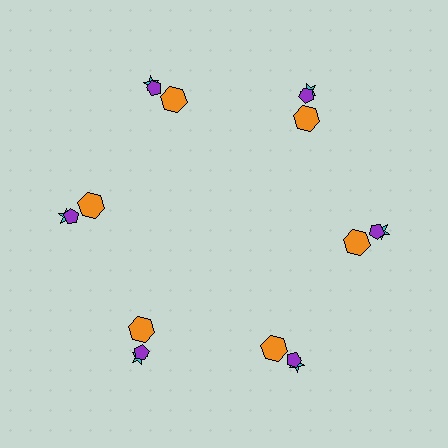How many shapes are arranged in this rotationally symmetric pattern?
There are 18 shapes, arranged in 6 groups of 3.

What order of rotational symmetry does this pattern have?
This pattern has 6-fold rotational symmetry.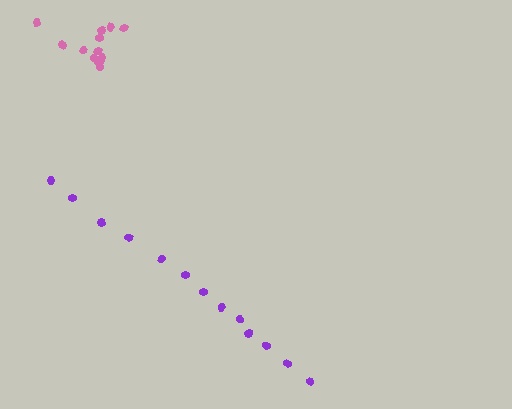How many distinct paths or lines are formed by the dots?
There are 2 distinct paths.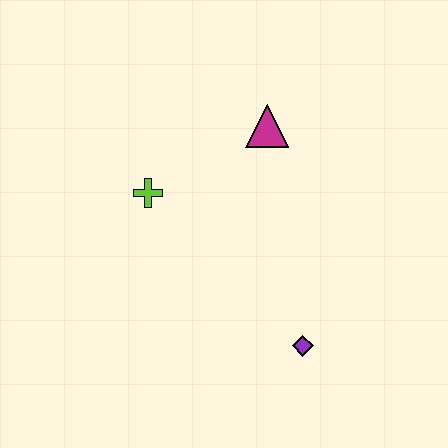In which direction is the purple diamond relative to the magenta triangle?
The purple diamond is below the magenta triangle.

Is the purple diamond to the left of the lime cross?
No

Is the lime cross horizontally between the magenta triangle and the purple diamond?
No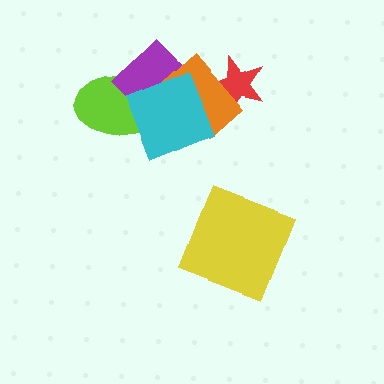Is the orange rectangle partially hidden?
Yes, it is partially covered by another shape.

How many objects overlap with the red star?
1 object overlaps with the red star.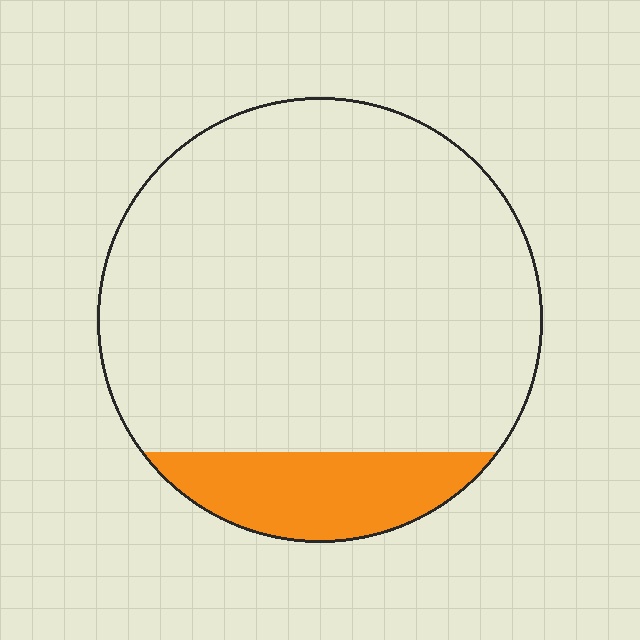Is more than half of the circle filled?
No.